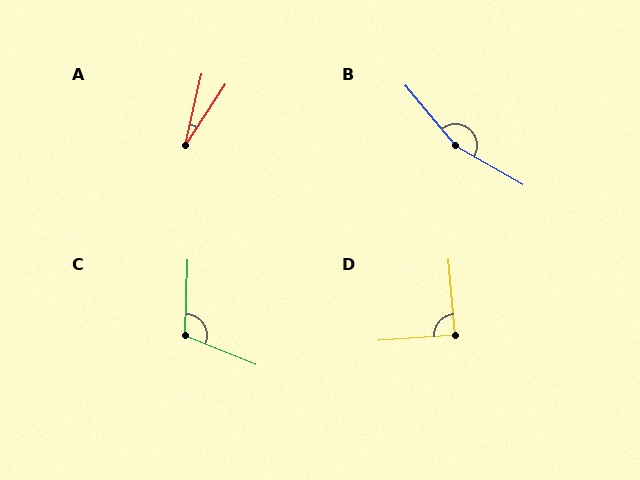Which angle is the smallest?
A, at approximately 20 degrees.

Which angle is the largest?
B, at approximately 159 degrees.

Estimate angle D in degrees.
Approximately 89 degrees.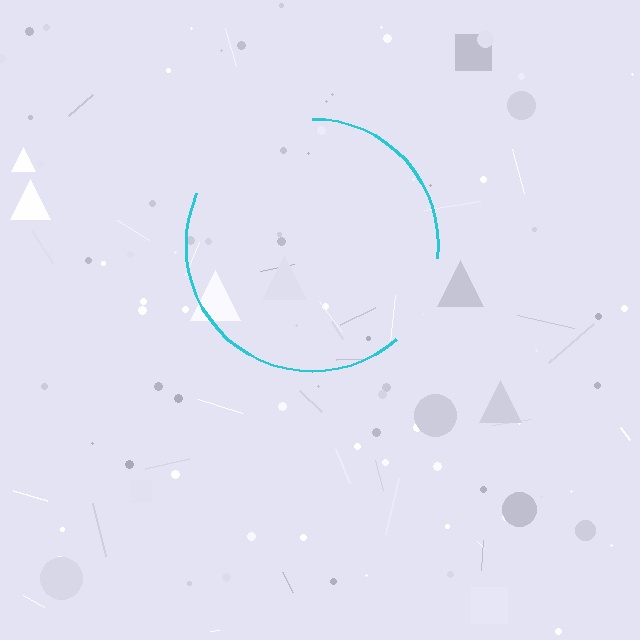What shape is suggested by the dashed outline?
The dashed outline suggests a circle.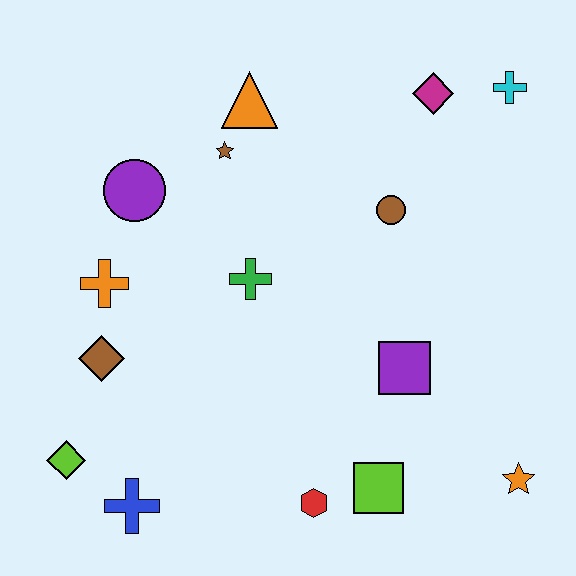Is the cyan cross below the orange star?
No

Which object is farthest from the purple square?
The lime diamond is farthest from the purple square.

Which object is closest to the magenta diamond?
The cyan cross is closest to the magenta diamond.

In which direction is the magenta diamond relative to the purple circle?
The magenta diamond is to the right of the purple circle.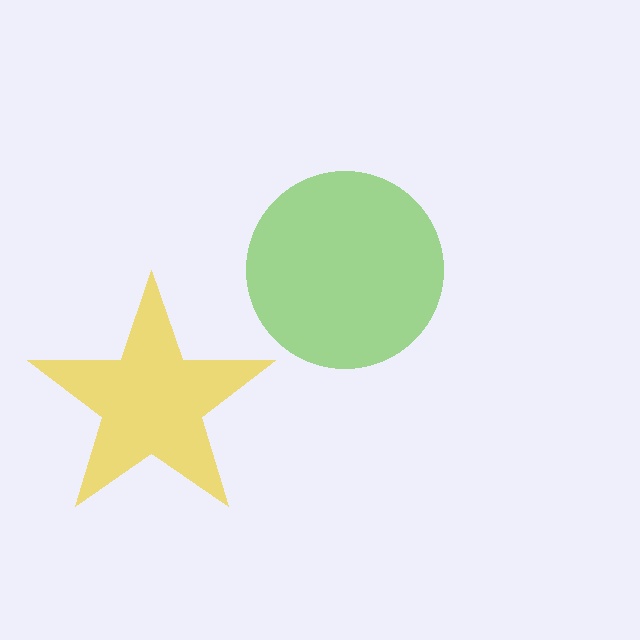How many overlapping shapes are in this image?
There are 2 overlapping shapes in the image.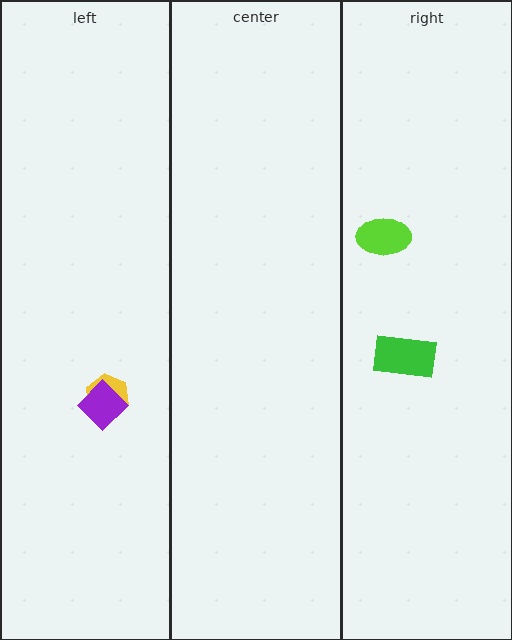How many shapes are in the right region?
2.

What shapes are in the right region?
The green rectangle, the lime ellipse.